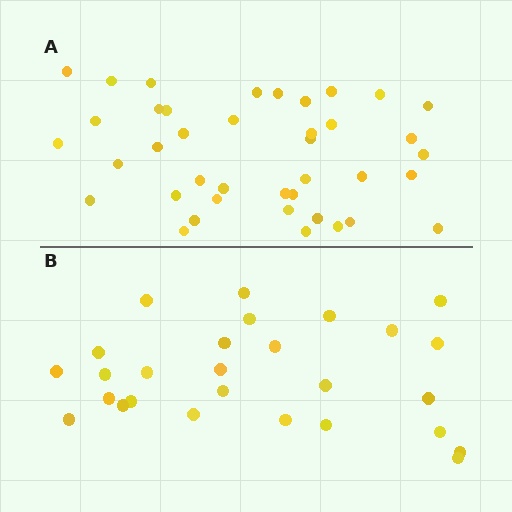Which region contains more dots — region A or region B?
Region A (the top region) has more dots.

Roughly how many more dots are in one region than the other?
Region A has approximately 15 more dots than region B.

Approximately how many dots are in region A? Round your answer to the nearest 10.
About 40 dots.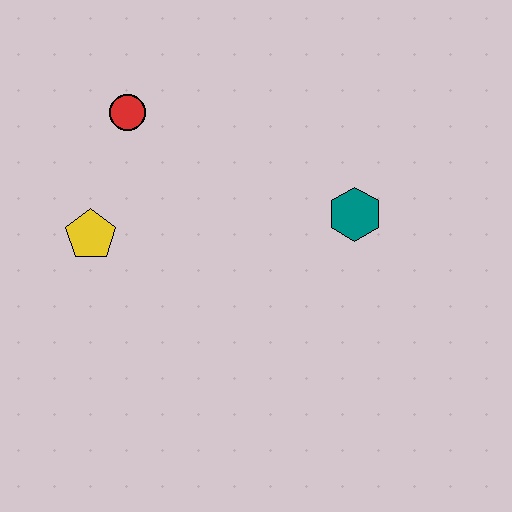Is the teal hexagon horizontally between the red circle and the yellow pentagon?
No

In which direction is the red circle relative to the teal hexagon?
The red circle is to the left of the teal hexagon.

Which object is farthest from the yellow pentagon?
The teal hexagon is farthest from the yellow pentagon.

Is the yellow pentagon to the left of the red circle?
Yes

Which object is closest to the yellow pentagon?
The red circle is closest to the yellow pentagon.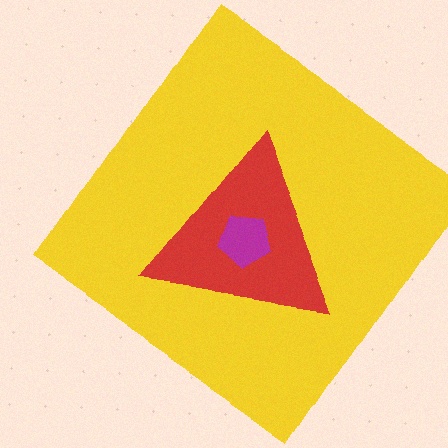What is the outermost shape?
The yellow diamond.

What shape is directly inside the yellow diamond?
The red triangle.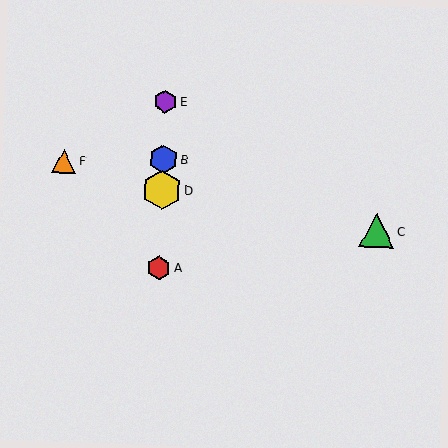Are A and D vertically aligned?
Yes, both are at x≈159.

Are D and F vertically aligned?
No, D is at x≈162 and F is at x≈64.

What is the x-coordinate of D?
Object D is at x≈162.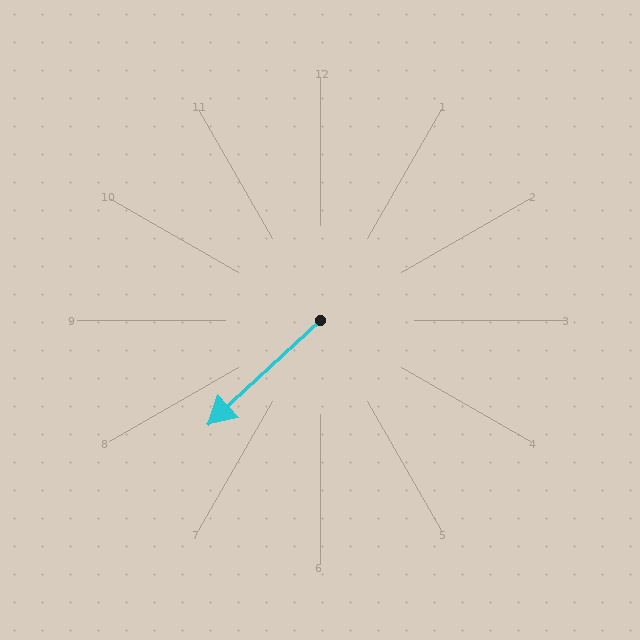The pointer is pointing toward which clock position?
Roughly 8 o'clock.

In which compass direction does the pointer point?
Southwest.